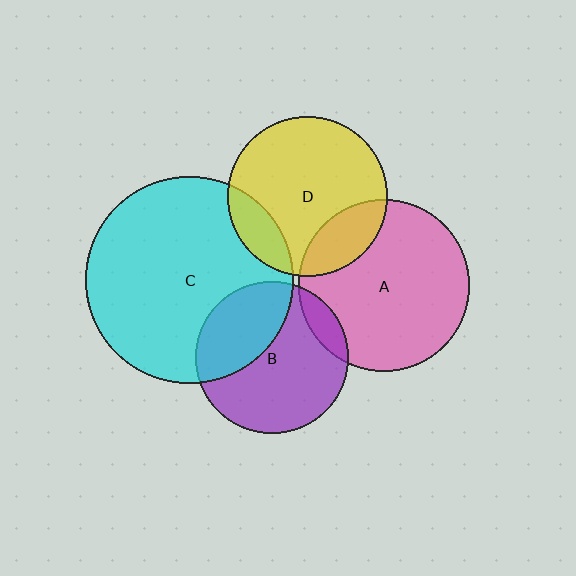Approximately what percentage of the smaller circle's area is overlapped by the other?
Approximately 10%.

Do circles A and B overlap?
Yes.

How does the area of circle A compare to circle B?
Approximately 1.3 times.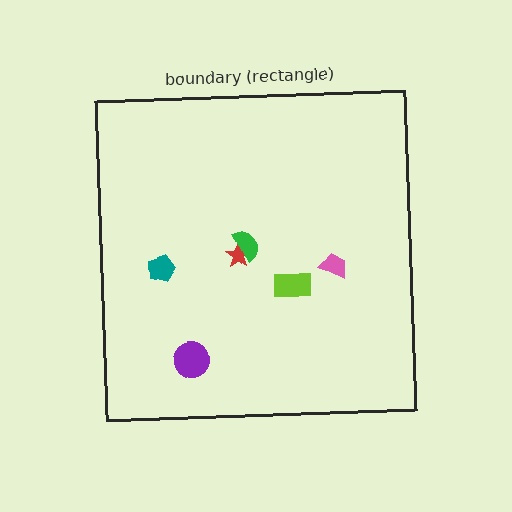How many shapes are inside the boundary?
6 inside, 0 outside.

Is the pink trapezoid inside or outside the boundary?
Inside.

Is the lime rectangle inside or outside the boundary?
Inside.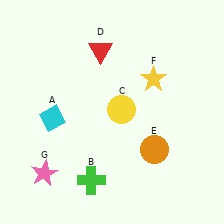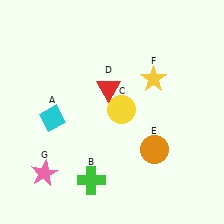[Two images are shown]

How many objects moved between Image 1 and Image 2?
1 object moved between the two images.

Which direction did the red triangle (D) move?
The red triangle (D) moved down.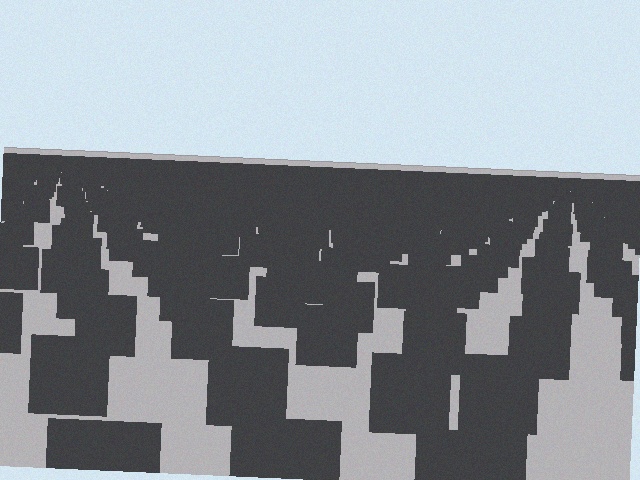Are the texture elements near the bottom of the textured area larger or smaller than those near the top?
Larger. Near the bottom, elements are closer to the viewer and appear at a bigger on-screen size.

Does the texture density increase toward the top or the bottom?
Density increases toward the top.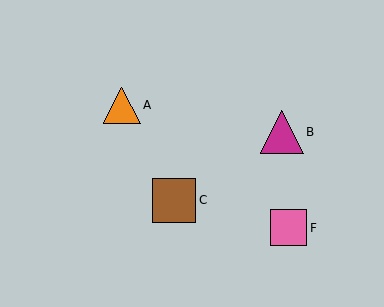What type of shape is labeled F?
Shape F is a pink square.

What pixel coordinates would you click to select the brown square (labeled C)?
Click at (174, 200) to select the brown square C.